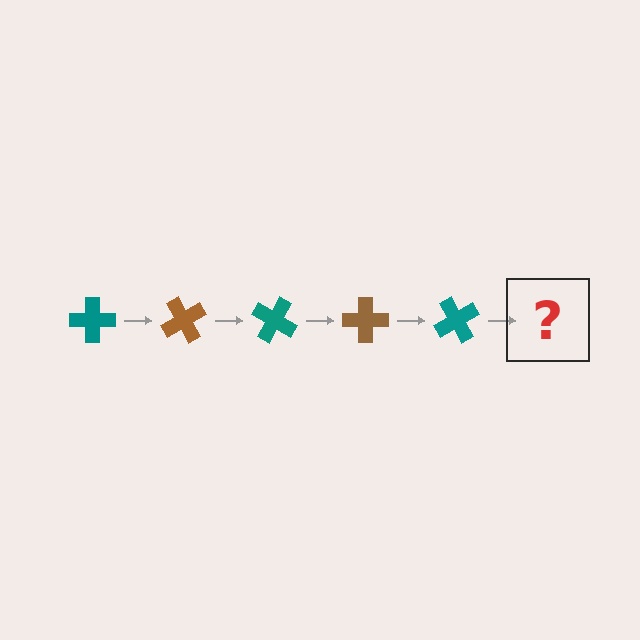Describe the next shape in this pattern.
It should be a brown cross, rotated 300 degrees from the start.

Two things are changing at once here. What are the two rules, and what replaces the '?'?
The two rules are that it rotates 60 degrees each step and the color cycles through teal and brown. The '?' should be a brown cross, rotated 300 degrees from the start.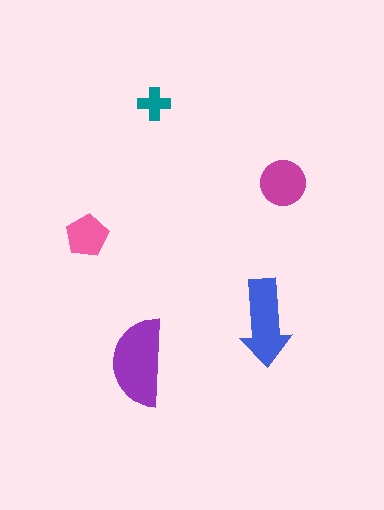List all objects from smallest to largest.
The teal cross, the pink pentagon, the magenta circle, the blue arrow, the purple semicircle.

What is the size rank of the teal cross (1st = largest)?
5th.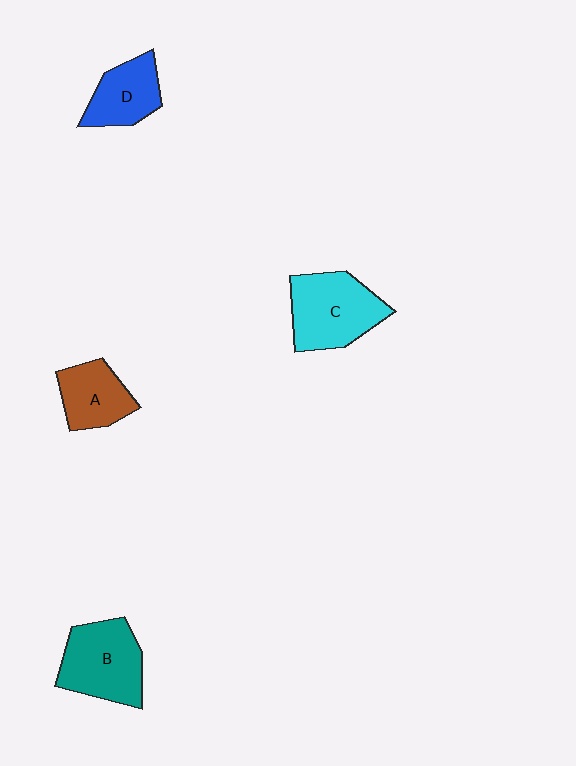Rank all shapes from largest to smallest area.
From largest to smallest: C (cyan), B (teal), D (blue), A (brown).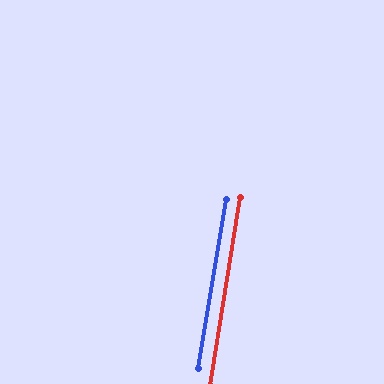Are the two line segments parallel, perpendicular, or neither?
Parallel — their directions differ by only 0.5°.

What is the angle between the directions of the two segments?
Approximately 0 degrees.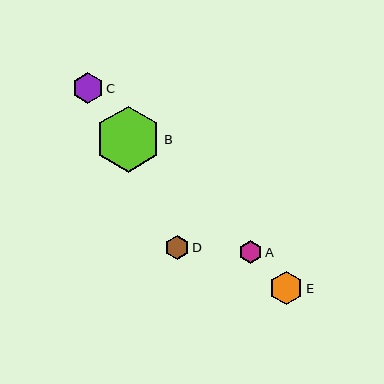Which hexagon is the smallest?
Hexagon A is the smallest with a size of approximately 22 pixels.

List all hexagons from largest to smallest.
From largest to smallest: B, E, C, D, A.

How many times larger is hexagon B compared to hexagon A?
Hexagon B is approximately 2.9 times the size of hexagon A.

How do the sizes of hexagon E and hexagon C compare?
Hexagon E and hexagon C are approximately the same size.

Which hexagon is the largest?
Hexagon B is the largest with a size of approximately 66 pixels.